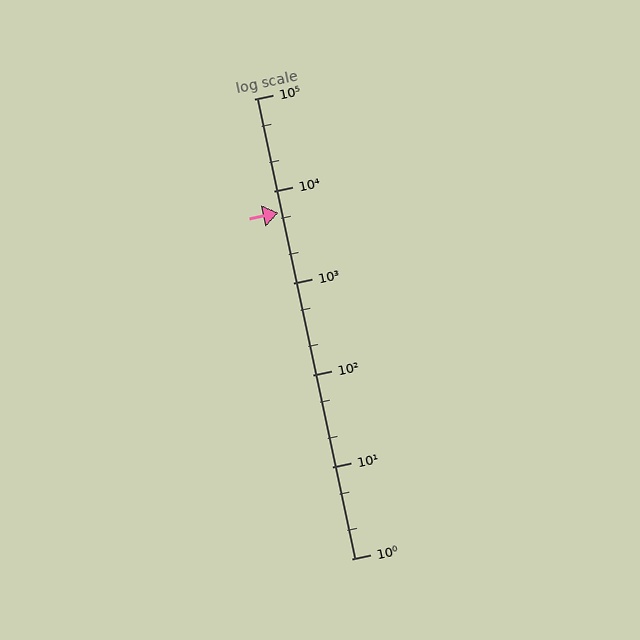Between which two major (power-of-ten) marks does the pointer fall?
The pointer is between 1000 and 10000.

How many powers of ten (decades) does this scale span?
The scale spans 5 decades, from 1 to 100000.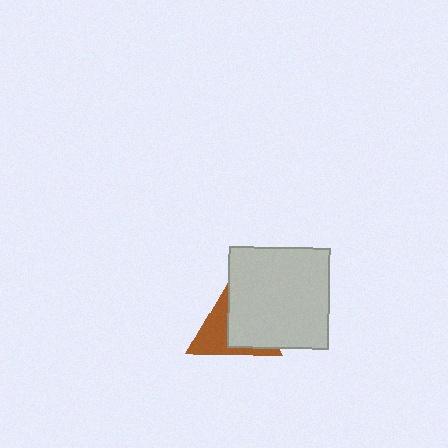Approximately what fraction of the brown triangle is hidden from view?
Roughly 52% of the brown triangle is hidden behind the light gray square.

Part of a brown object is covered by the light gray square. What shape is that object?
It is a triangle.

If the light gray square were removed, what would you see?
You would see the complete brown triangle.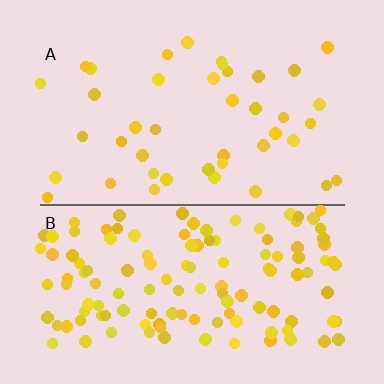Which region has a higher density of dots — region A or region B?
B (the bottom).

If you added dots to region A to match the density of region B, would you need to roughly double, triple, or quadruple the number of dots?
Approximately triple.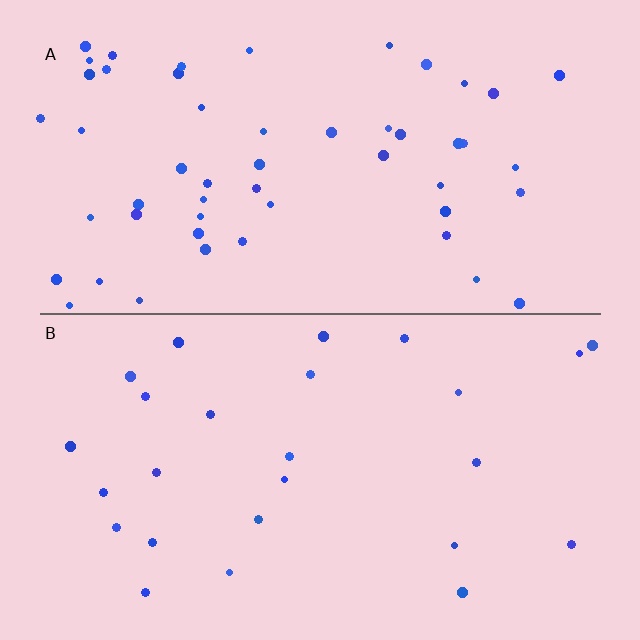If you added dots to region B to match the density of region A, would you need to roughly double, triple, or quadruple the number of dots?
Approximately double.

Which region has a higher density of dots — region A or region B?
A (the top).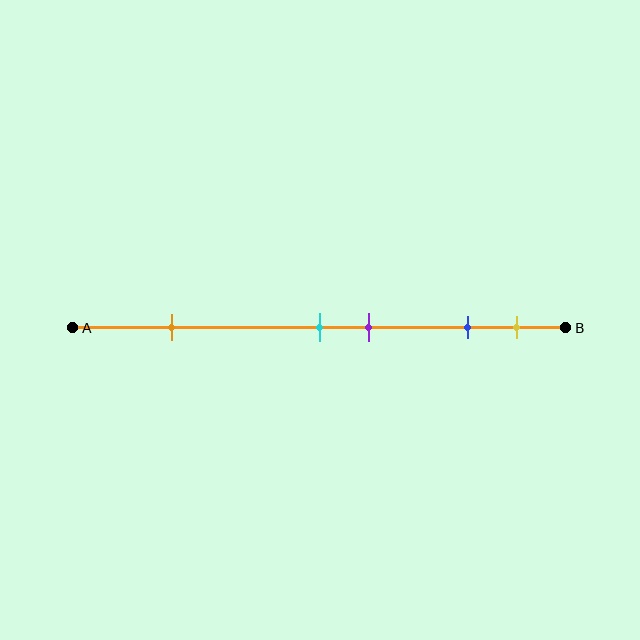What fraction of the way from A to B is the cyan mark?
The cyan mark is approximately 50% (0.5) of the way from A to B.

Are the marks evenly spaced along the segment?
No, the marks are not evenly spaced.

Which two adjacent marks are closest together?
The cyan and purple marks are the closest adjacent pair.